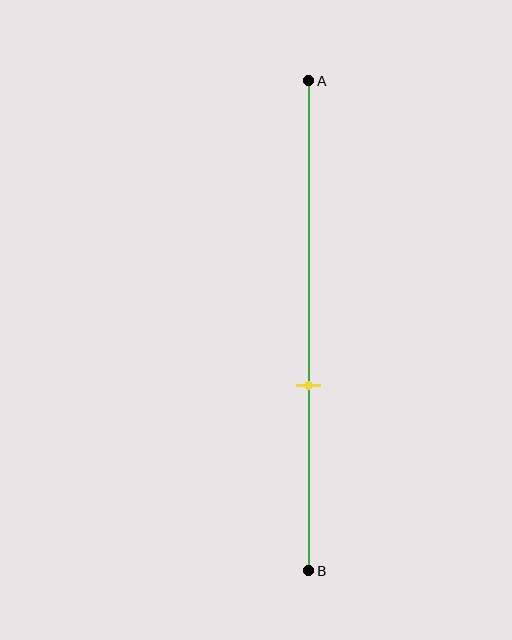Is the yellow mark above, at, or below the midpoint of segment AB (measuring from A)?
The yellow mark is below the midpoint of segment AB.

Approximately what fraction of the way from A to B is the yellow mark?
The yellow mark is approximately 60% of the way from A to B.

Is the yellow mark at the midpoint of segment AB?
No, the mark is at about 60% from A, not at the 50% midpoint.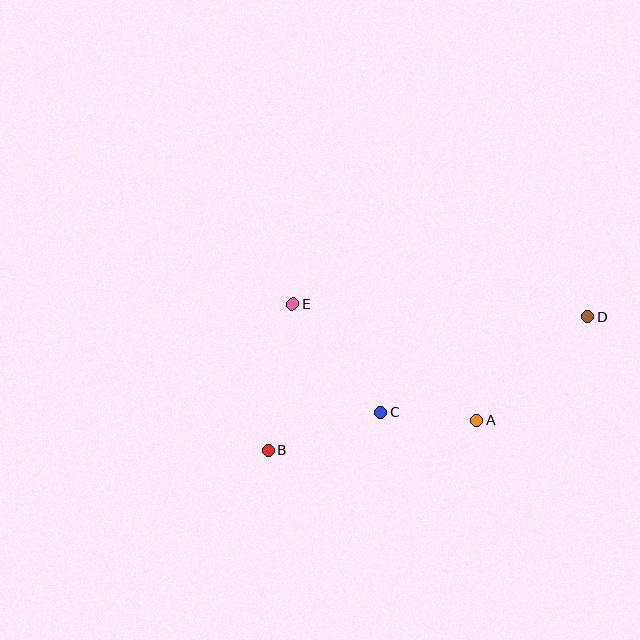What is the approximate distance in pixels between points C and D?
The distance between C and D is approximately 228 pixels.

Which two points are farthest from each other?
Points B and D are farthest from each other.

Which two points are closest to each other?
Points A and C are closest to each other.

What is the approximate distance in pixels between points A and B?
The distance between A and B is approximately 210 pixels.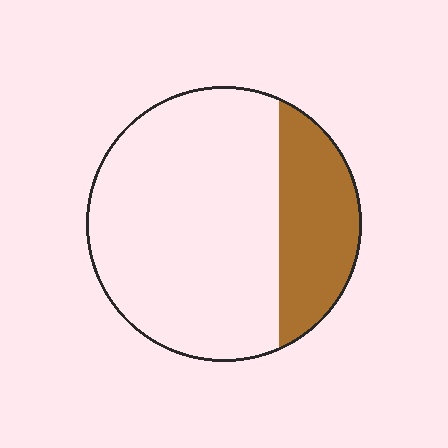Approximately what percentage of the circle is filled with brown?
Approximately 25%.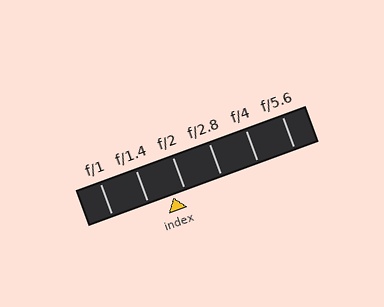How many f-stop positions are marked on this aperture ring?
There are 6 f-stop positions marked.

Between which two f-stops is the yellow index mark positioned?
The index mark is between f/1.4 and f/2.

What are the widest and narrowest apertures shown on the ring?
The widest aperture shown is f/1 and the narrowest is f/5.6.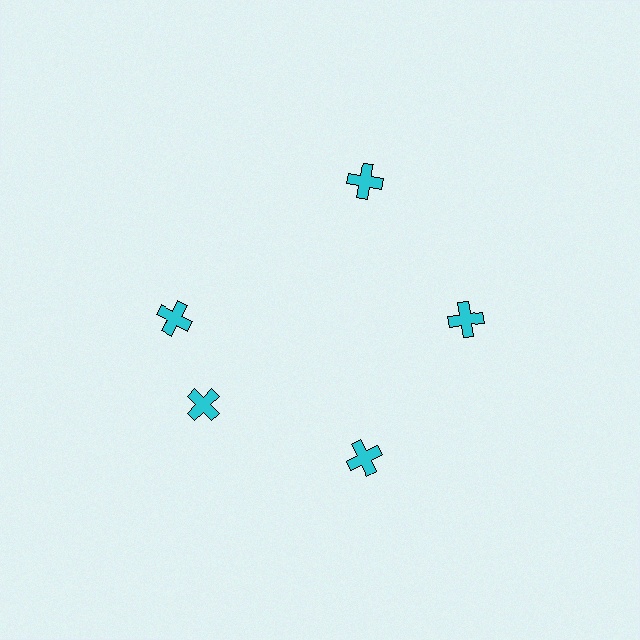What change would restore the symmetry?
The symmetry would be restored by rotating it back into even spacing with its neighbors so that all 5 crosses sit at equal angles and equal distance from the center.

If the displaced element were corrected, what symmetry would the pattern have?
It would have 5-fold rotational symmetry — the pattern would map onto itself every 72 degrees.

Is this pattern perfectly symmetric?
No. The 5 cyan crosses are arranged in a ring, but one element near the 10 o'clock position is rotated out of alignment along the ring, breaking the 5-fold rotational symmetry.